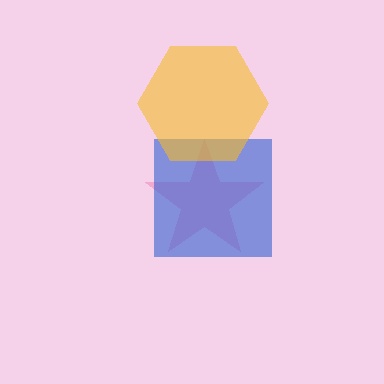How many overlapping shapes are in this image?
There are 3 overlapping shapes in the image.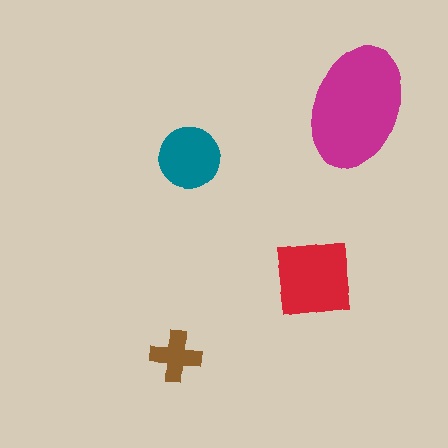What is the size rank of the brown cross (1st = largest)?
4th.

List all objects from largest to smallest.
The magenta ellipse, the red square, the teal circle, the brown cross.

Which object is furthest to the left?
The brown cross is leftmost.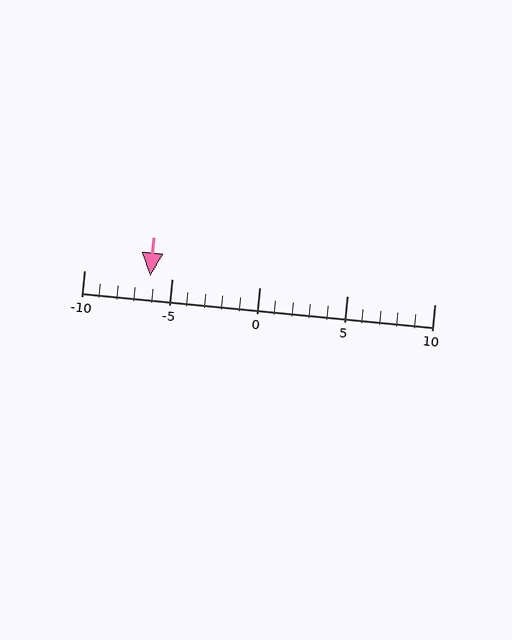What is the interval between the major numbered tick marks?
The major tick marks are spaced 5 units apart.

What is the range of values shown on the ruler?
The ruler shows values from -10 to 10.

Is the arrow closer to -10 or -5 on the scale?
The arrow is closer to -5.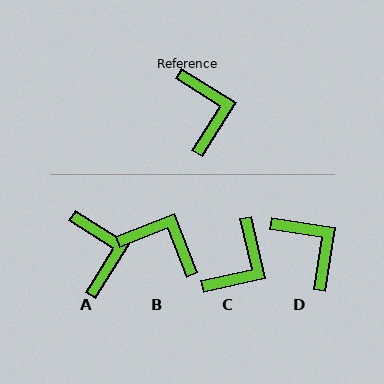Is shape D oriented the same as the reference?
No, it is off by about 23 degrees.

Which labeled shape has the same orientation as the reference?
A.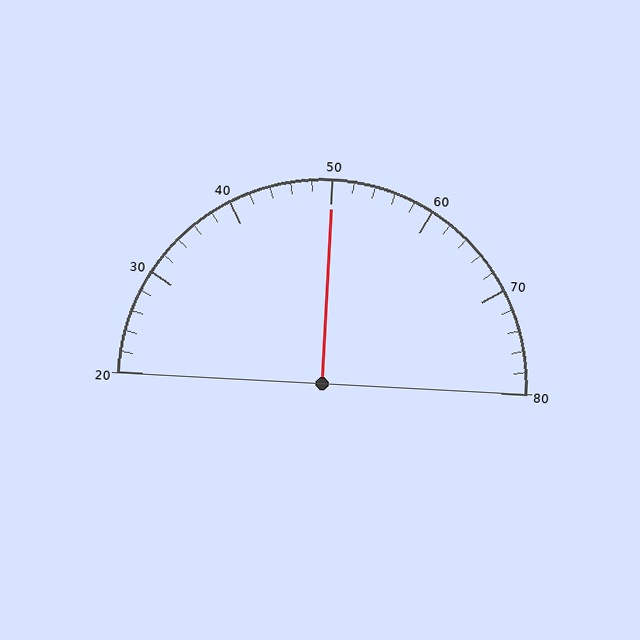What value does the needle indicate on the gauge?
The needle indicates approximately 50.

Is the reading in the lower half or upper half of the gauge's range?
The reading is in the upper half of the range (20 to 80).